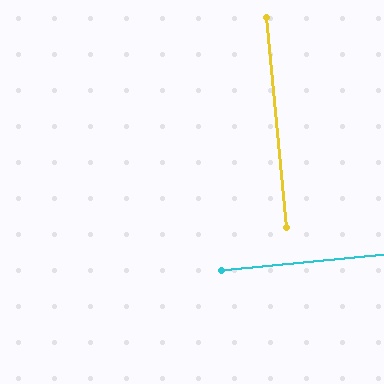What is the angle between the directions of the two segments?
Approximately 90 degrees.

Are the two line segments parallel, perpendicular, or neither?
Perpendicular — they meet at approximately 90°.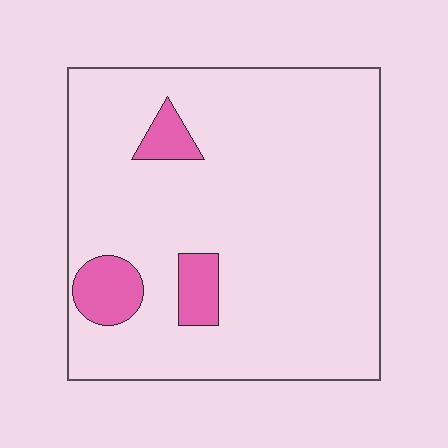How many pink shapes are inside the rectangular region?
3.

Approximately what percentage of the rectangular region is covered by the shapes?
Approximately 10%.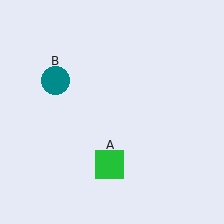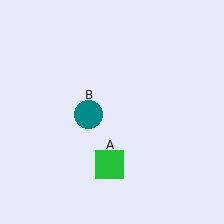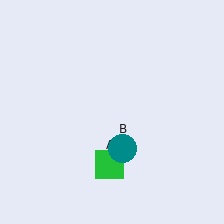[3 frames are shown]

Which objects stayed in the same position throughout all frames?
Green square (object A) remained stationary.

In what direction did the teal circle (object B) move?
The teal circle (object B) moved down and to the right.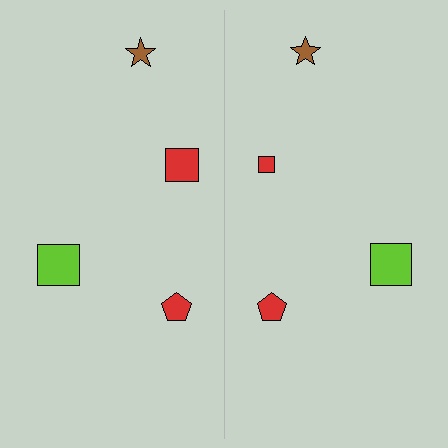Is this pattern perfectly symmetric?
No, the pattern is not perfectly symmetric. The red square on the right side has a different size than its mirror counterpart.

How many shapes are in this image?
There are 8 shapes in this image.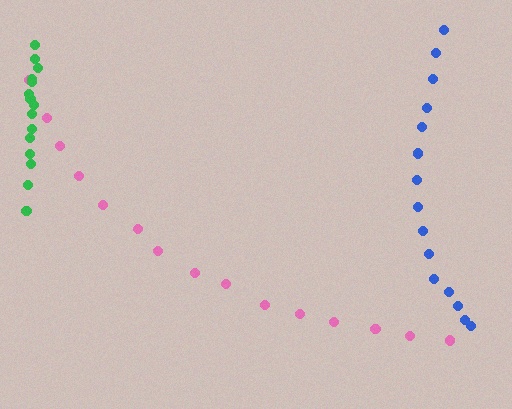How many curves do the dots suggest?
There are 3 distinct paths.